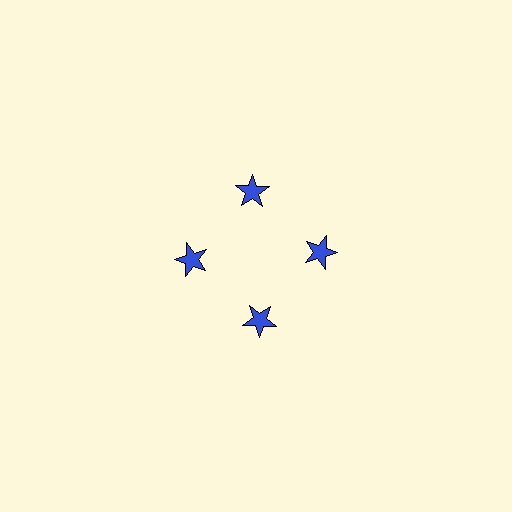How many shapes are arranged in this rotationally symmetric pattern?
There are 4 shapes, arranged in 4 groups of 1.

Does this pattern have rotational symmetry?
Yes, this pattern has 4-fold rotational symmetry. It looks the same after rotating 90 degrees around the center.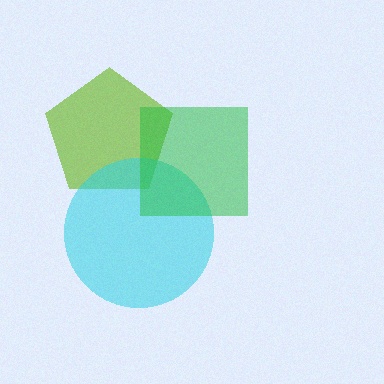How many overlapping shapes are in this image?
There are 3 overlapping shapes in the image.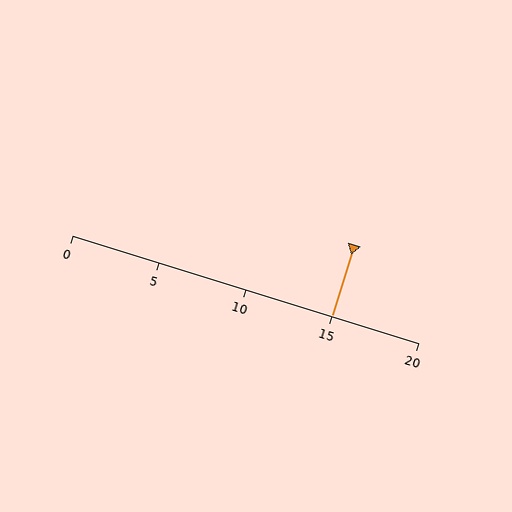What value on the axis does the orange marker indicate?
The marker indicates approximately 15.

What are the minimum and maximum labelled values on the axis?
The axis runs from 0 to 20.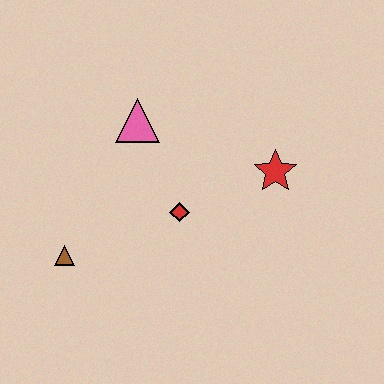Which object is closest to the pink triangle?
The red diamond is closest to the pink triangle.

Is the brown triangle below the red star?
Yes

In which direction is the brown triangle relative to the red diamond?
The brown triangle is to the left of the red diamond.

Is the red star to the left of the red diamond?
No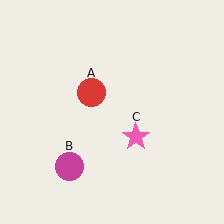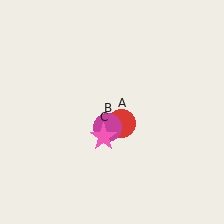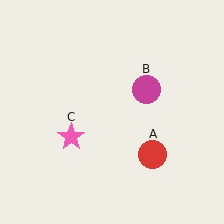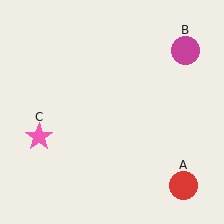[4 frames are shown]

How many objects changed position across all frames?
3 objects changed position: red circle (object A), magenta circle (object B), pink star (object C).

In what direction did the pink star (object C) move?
The pink star (object C) moved left.